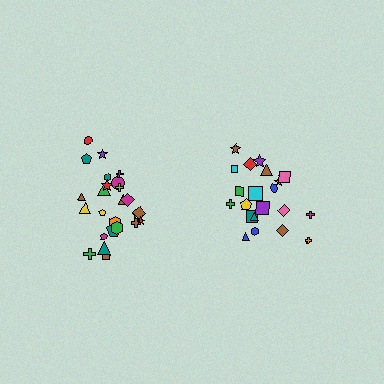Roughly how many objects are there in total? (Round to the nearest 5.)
Roughly 45 objects in total.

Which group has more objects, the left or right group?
The left group.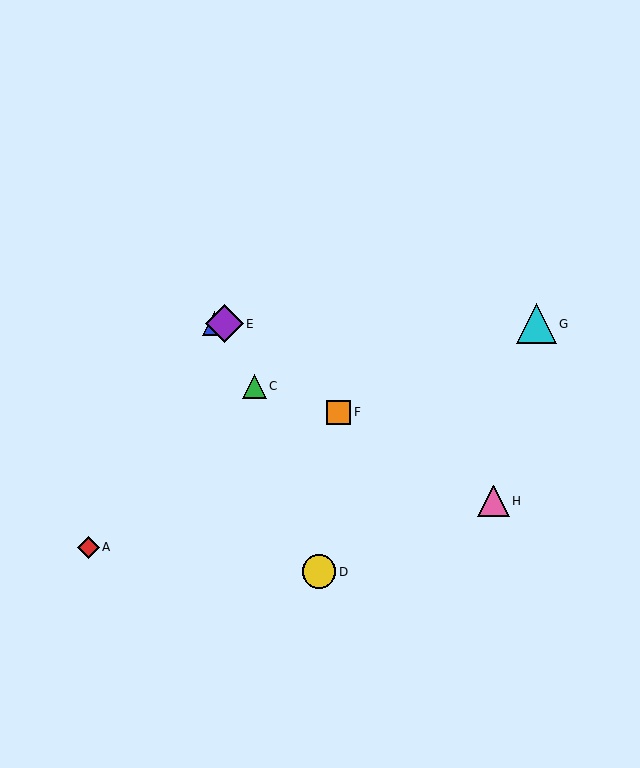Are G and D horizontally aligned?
No, G is at y≈324 and D is at y≈572.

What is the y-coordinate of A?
Object A is at y≈548.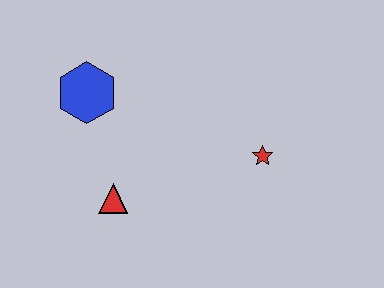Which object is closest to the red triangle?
The blue hexagon is closest to the red triangle.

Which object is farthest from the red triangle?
The red star is farthest from the red triangle.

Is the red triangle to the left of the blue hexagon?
No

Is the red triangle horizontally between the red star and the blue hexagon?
Yes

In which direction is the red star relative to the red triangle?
The red star is to the right of the red triangle.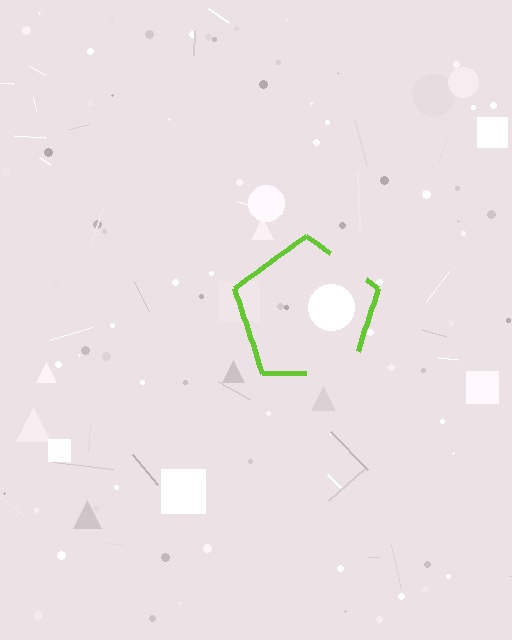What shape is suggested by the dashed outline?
The dashed outline suggests a pentagon.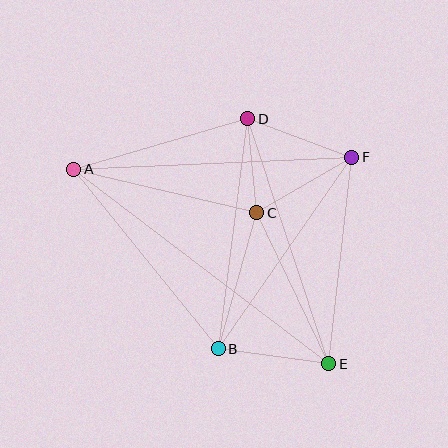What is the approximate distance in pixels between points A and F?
The distance between A and F is approximately 279 pixels.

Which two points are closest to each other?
Points C and D are closest to each other.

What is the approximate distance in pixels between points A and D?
The distance between A and D is approximately 181 pixels.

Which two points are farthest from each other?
Points A and E are farthest from each other.